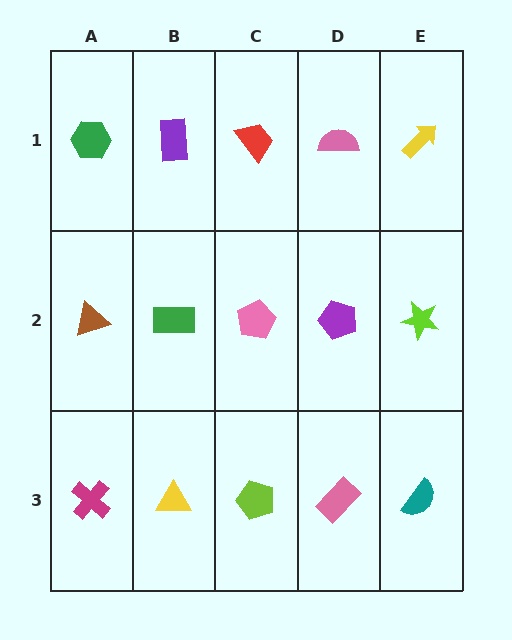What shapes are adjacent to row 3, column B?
A green rectangle (row 2, column B), a magenta cross (row 3, column A), a lime pentagon (row 3, column C).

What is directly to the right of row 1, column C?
A pink semicircle.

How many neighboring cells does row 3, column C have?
3.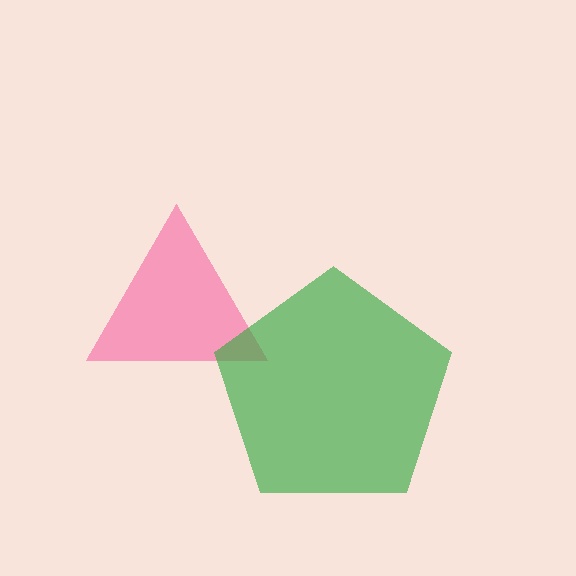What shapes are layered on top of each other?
The layered shapes are: a pink triangle, a green pentagon.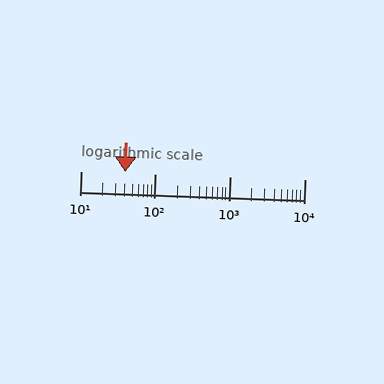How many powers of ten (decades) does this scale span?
The scale spans 3 decades, from 10 to 10000.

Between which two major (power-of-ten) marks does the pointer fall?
The pointer is between 10 and 100.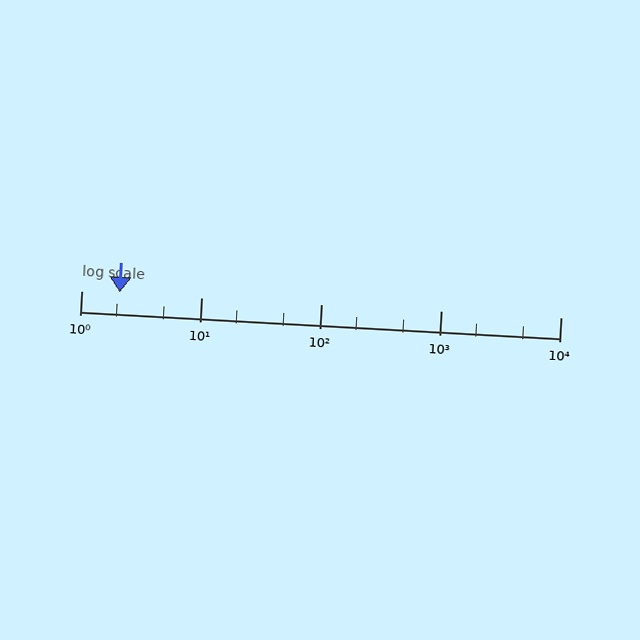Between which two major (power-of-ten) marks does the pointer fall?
The pointer is between 1 and 10.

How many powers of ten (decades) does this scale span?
The scale spans 4 decades, from 1 to 10000.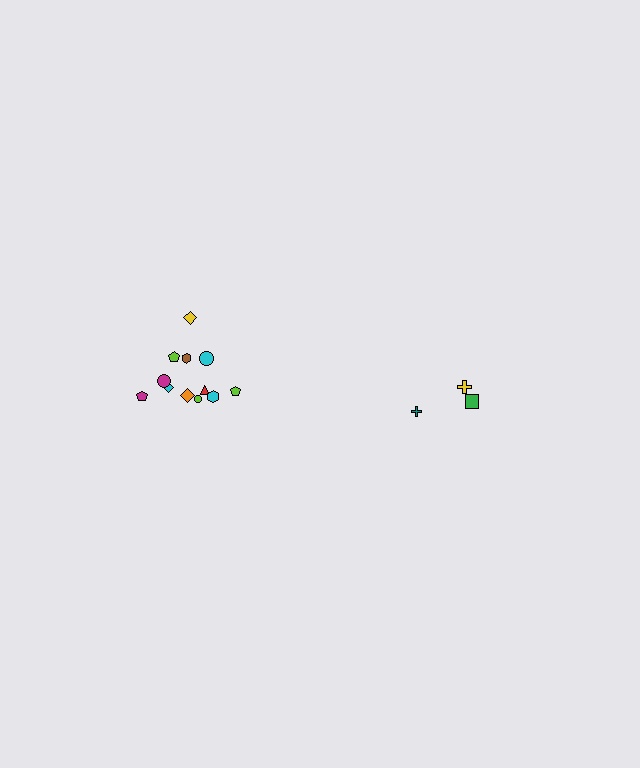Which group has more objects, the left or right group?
The left group.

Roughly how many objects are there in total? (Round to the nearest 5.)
Roughly 15 objects in total.